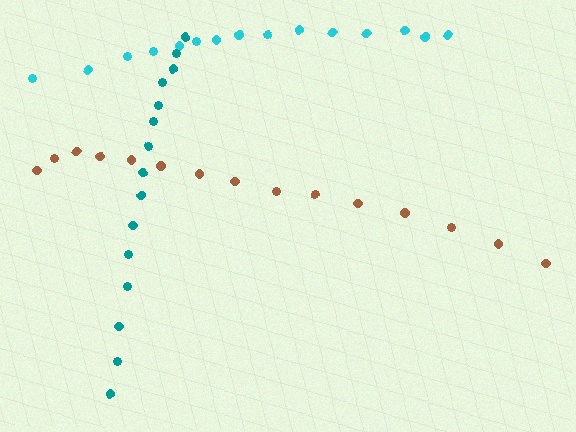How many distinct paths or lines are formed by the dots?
There are 3 distinct paths.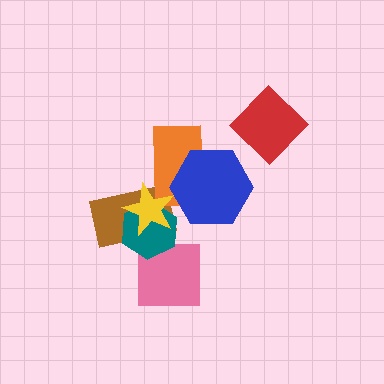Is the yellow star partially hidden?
No, no other shape covers it.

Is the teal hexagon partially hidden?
Yes, it is partially covered by another shape.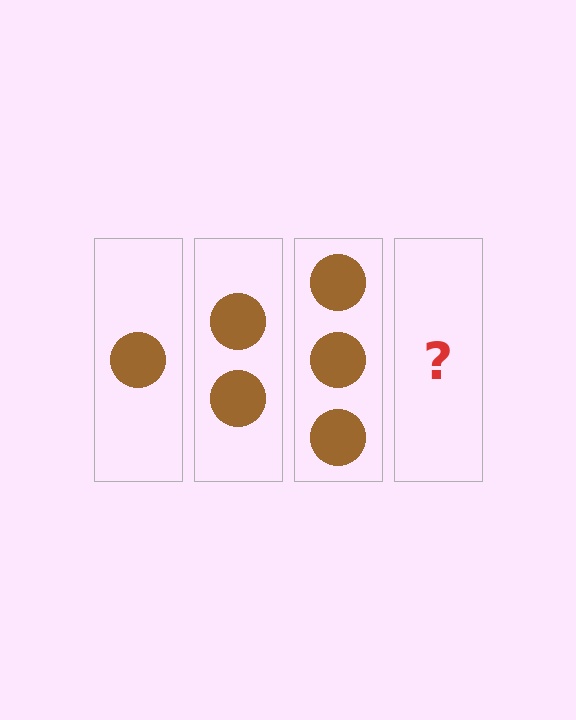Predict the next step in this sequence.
The next step is 4 circles.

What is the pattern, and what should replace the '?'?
The pattern is that each step adds one more circle. The '?' should be 4 circles.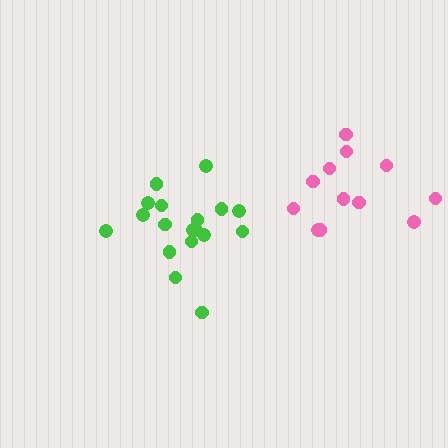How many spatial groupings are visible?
There are 2 spatial groupings.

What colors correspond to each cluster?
The clusters are colored: green, pink.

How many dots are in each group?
Group 1: 18 dots, Group 2: 12 dots (30 total).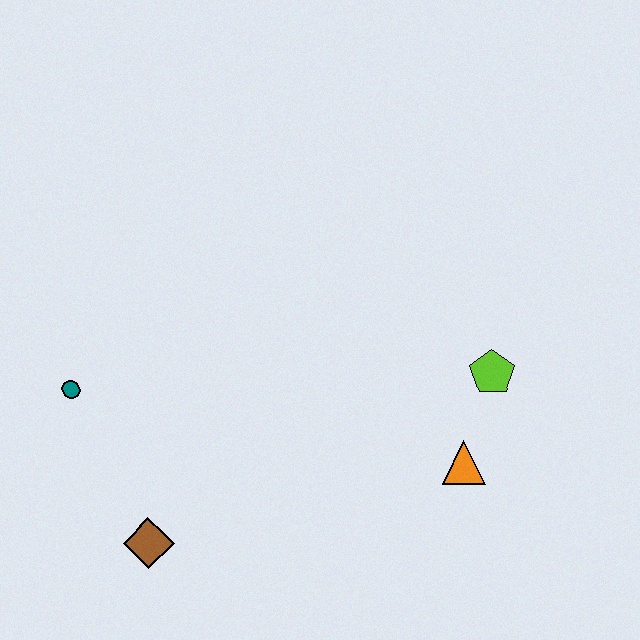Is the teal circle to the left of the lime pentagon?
Yes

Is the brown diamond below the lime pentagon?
Yes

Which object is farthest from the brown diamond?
The lime pentagon is farthest from the brown diamond.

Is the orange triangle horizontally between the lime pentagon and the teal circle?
Yes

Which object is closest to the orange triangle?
The lime pentagon is closest to the orange triangle.